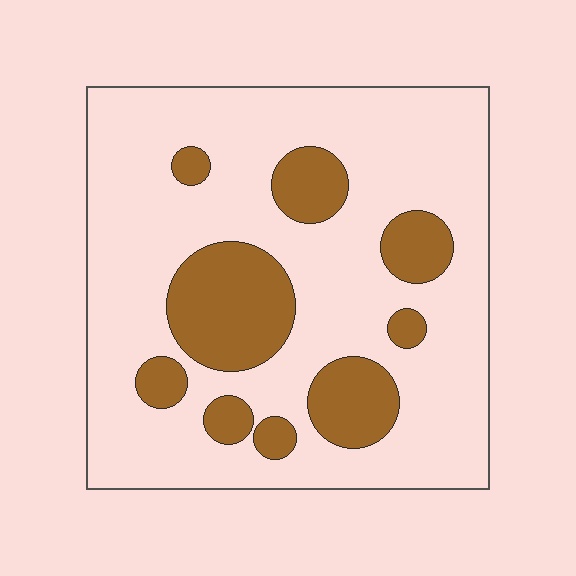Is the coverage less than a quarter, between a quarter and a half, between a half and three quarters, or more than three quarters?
Less than a quarter.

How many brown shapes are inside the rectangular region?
9.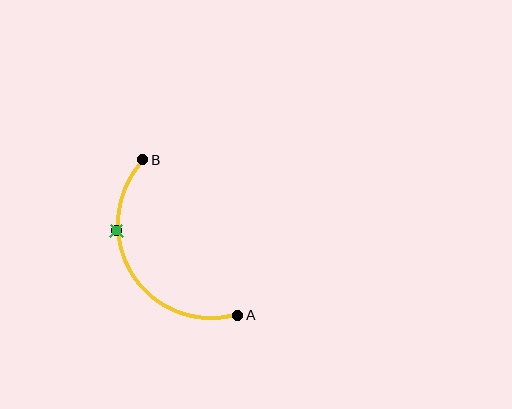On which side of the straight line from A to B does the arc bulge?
The arc bulges to the left of the straight line connecting A and B.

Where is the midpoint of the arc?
The arc midpoint is the point on the curve farthest from the straight line joining A and B. It sits to the left of that line.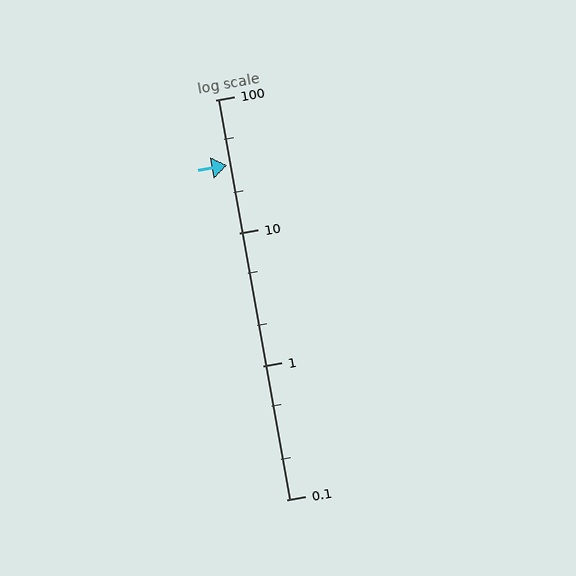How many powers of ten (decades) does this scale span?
The scale spans 3 decades, from 0.1 to 100.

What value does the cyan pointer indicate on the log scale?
The pointer indicates approximately 32.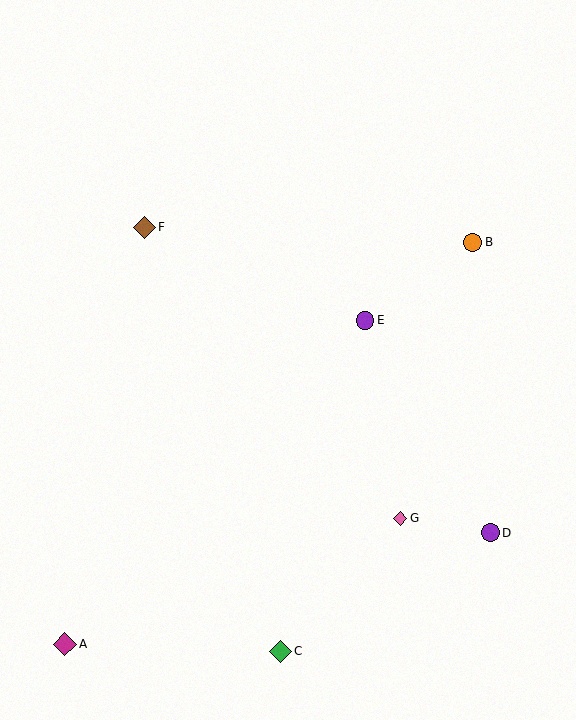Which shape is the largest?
The magenta diamond (labeled A) is the largest.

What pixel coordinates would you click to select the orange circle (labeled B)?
Click at (473, 242) to select the orange circle B.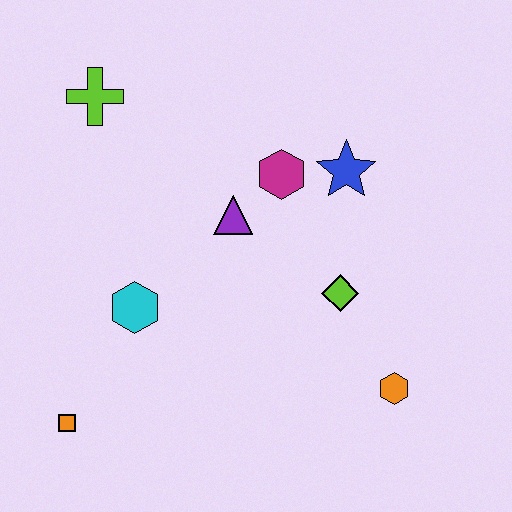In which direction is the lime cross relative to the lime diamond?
The lime cross is to the left of the lime diamond.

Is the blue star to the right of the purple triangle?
Yes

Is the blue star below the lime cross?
Yes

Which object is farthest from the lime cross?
The orange hexagon is farthest from the lime cross.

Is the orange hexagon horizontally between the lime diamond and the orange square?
No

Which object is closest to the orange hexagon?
The lime diamond is closest to the orange hexagon.